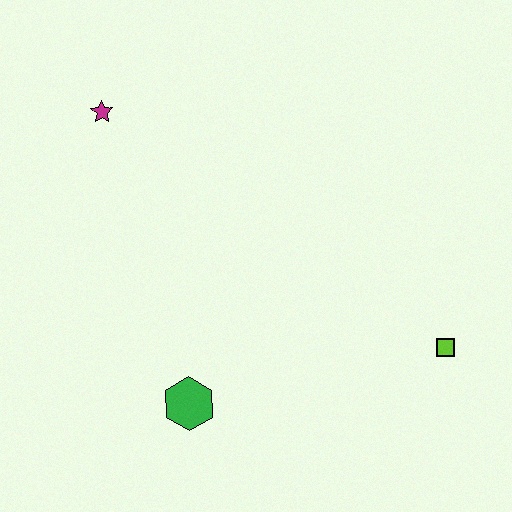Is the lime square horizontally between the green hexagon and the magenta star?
No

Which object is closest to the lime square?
The green hexagon is closest to the lime square.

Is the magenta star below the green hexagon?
No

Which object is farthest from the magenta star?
The lime square is farthest from the magenta star.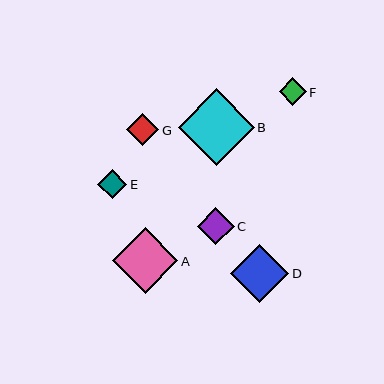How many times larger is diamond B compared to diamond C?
Diamond B is approximately 2.1 times the size of diamond C.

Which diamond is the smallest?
Diamond F is the smallest with a size of approximately 27 pixels.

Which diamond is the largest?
Diamond B is the largest with a size of approximately 76 pixels.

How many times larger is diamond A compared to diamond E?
Diamond A is approximately 2.2 times the size of diamond E.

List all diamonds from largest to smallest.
From largest to smallest: B, A, D, C, G, E, F.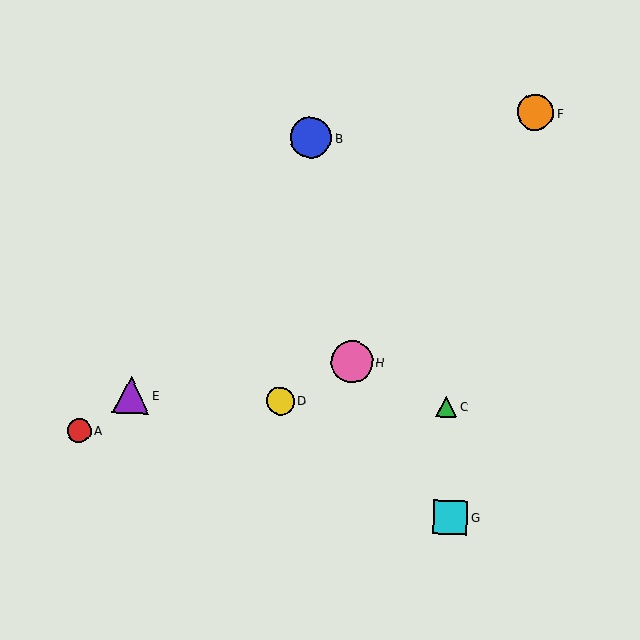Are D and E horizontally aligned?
Yes, both are at y≈401.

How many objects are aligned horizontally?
3 objects (C, D, E) are aligned horizontally.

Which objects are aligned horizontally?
Objects C, D, E are aligned horizontally.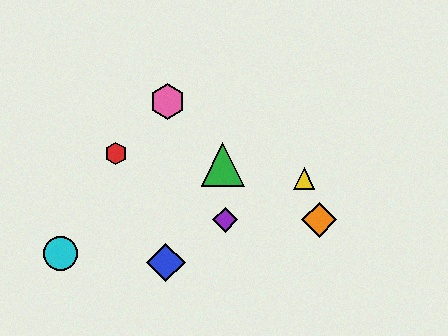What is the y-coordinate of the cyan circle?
The cyan circle is at y≈254.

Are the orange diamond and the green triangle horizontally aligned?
No, the orange diamond is at y≈220 and the green triangle is at y≈165.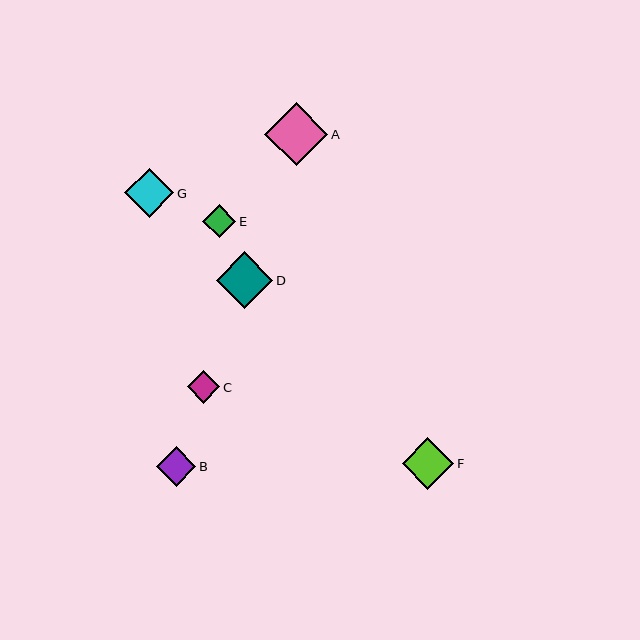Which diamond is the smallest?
Diamond C is the smallest with a size of approximately 33 pixels.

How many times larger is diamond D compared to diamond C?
Diamond D is approximately 1.7 times the size of diamond C.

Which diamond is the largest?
Diamond A is the largest with a size of approximately 63 pixels.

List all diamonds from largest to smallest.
From largest to smallest: A, D, F, G, B, E, C.